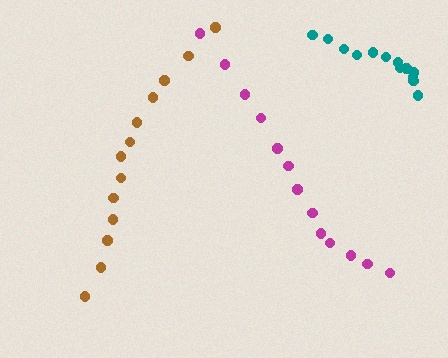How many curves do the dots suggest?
There are 3 distinct paths.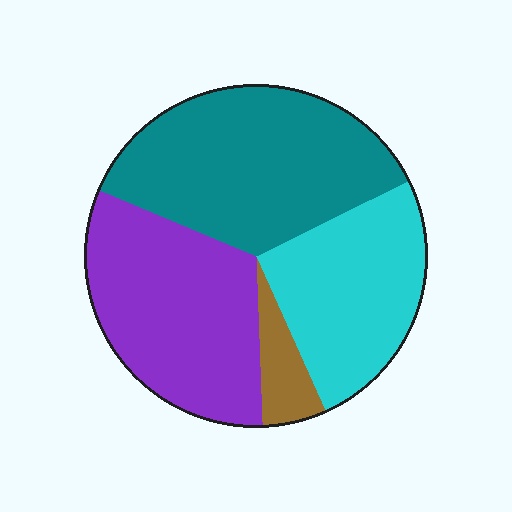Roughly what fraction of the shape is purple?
Purple takes up about one third (1/3) of the shape.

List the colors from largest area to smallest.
From largest to smallest: teal, purple, cyan, brown.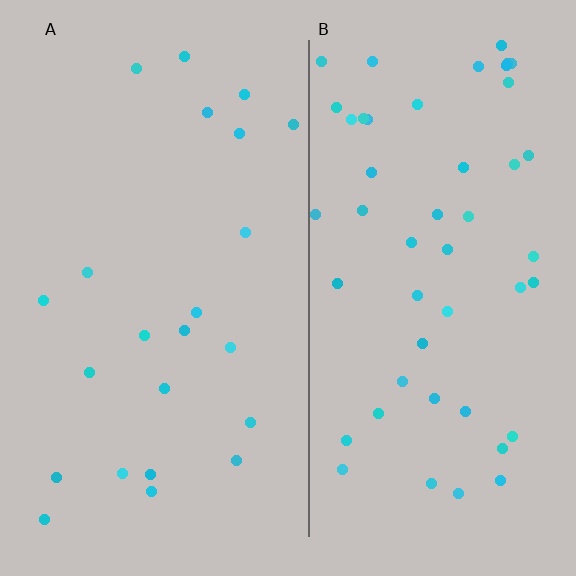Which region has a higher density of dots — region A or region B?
B (the right).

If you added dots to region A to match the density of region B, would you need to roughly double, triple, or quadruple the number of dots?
Approximately double.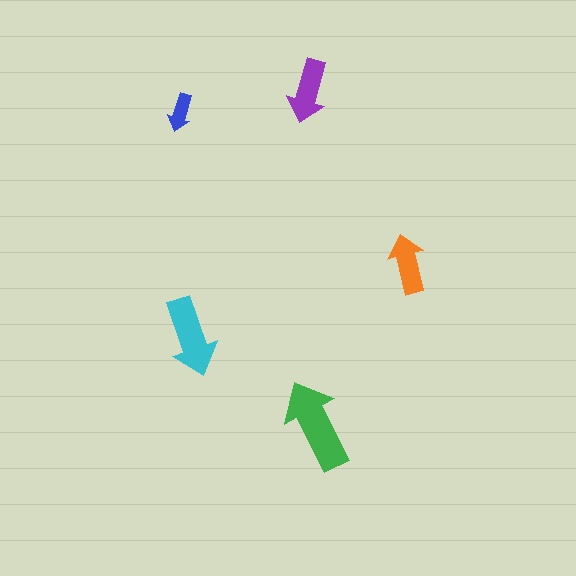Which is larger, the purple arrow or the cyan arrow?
The cyan one.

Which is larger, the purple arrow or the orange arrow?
The purple one.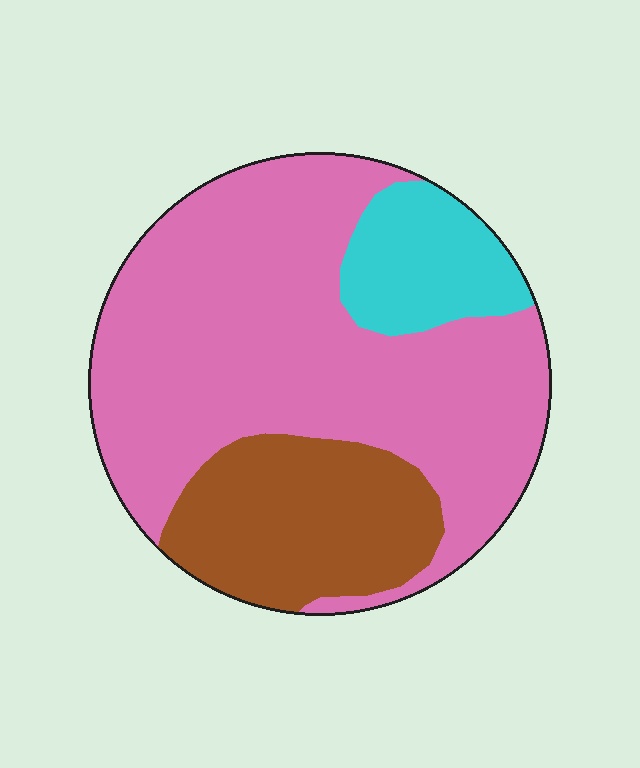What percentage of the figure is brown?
Brown covers 23% of the figure.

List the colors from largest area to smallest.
From largest to smallest: pink, brown, cyan.